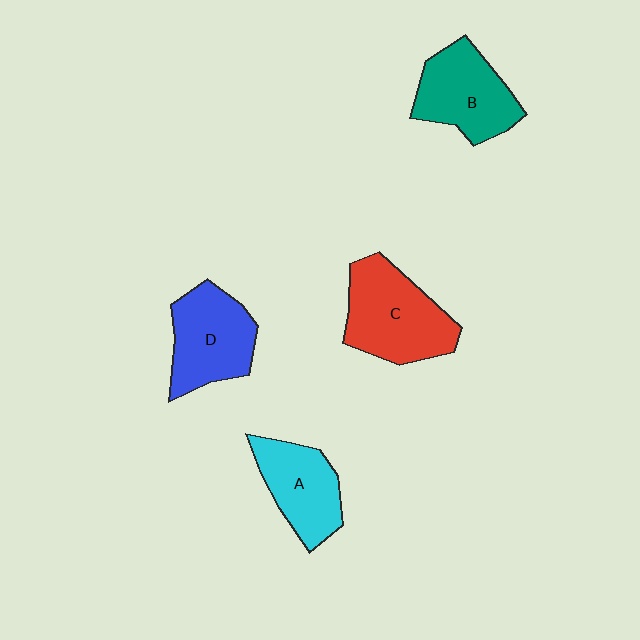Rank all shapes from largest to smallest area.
From largest to smallest: C (red), D (blue), B (teal), A (cyan).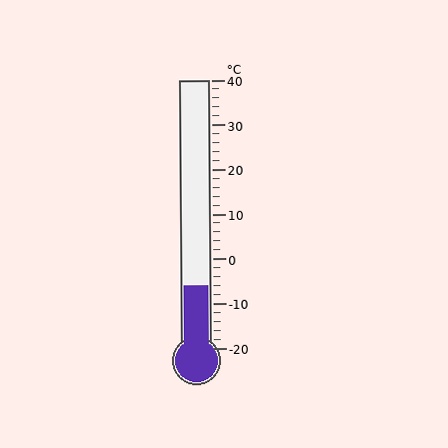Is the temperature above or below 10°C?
The temperature is below 10°C.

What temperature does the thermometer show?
The thermometer shows approximately -6°C.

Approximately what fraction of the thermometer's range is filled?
The thermometer is filled to approximately 25% of its range.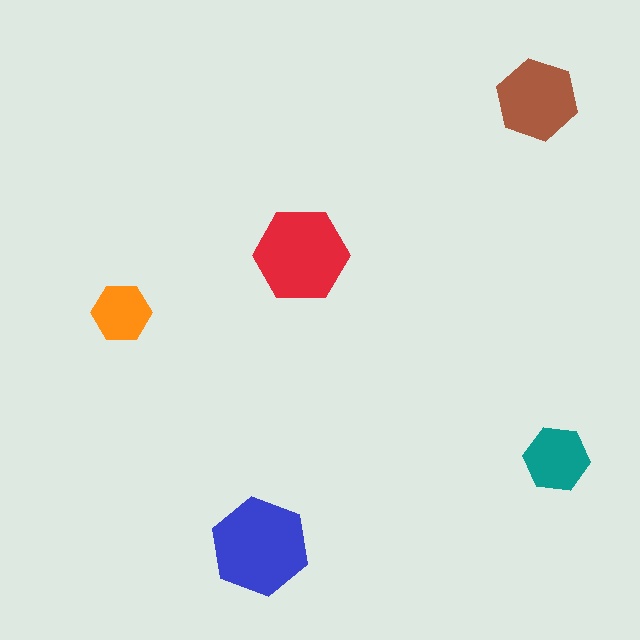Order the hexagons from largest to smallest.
the blue one, the red one, the brown one, the teal one, the orange one.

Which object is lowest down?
The blue hexagon is bottommost.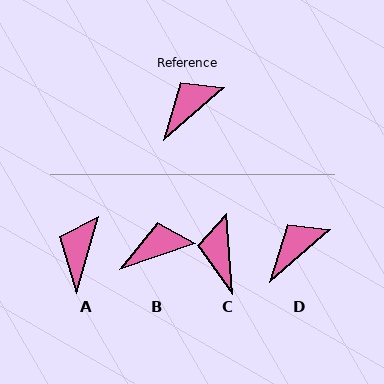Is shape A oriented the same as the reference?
No, it is off by about 34 degrees.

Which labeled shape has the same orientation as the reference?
D.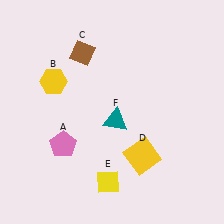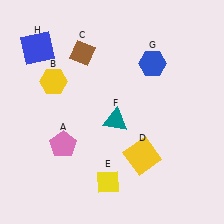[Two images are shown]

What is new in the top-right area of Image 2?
A blue hexagon (G) was added in the top-right area of Image 2.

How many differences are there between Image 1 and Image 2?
There are 2 differences between the two images.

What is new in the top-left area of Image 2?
A blue square (H) was added in the top-left area of Image 2.